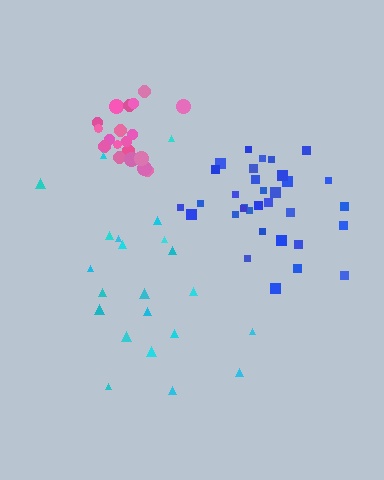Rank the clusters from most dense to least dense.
pink, blue, cyan.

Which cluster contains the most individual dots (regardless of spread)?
Blue (33).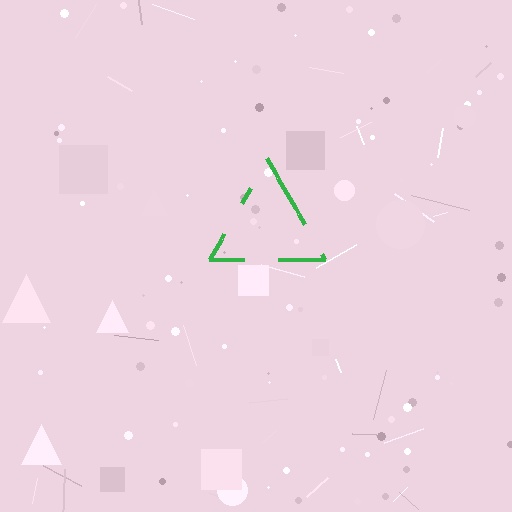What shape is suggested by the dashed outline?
The dashed outline suggests a triangle.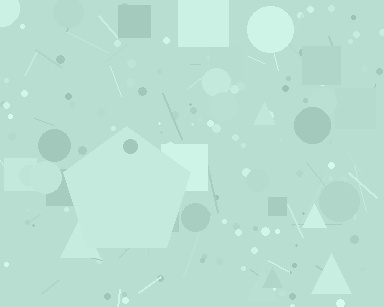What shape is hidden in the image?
A pentagon is hidden in the image.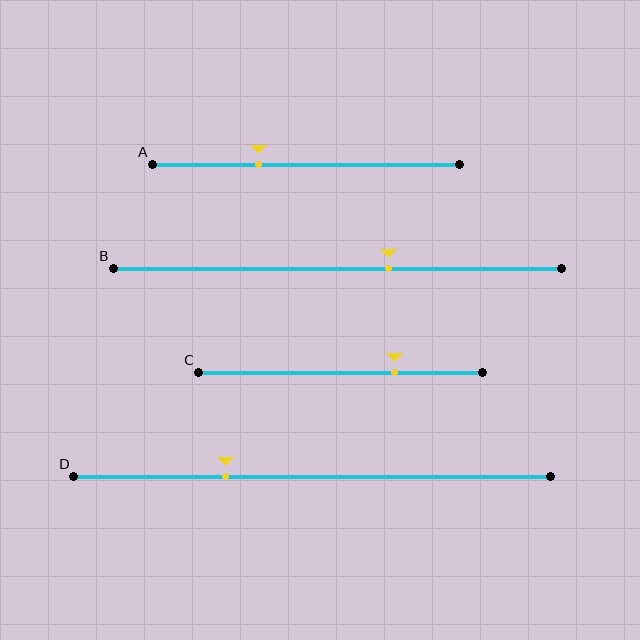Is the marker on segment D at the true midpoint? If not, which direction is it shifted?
No, the marker on segment D is shifted to the left by about 18% of the segment length.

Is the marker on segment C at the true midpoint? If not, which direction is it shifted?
No, the marker on segment C is shifted to the right by about 19% of the segment length.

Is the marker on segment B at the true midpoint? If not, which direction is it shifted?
No, the marker on segment B is shifted to the right by about 11% of the segment length.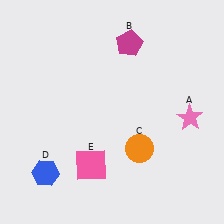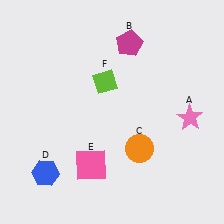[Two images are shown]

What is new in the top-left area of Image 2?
A lime diamond (F) was added in the top-left area of Image 2.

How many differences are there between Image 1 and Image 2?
There is 1 difference between the two images.